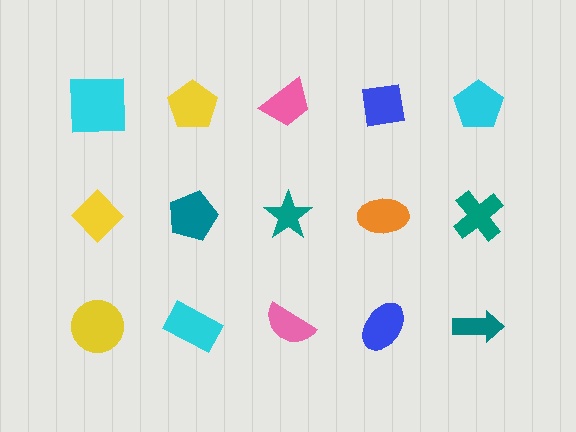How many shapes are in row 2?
5 shapes.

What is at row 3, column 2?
A cyan rectangle.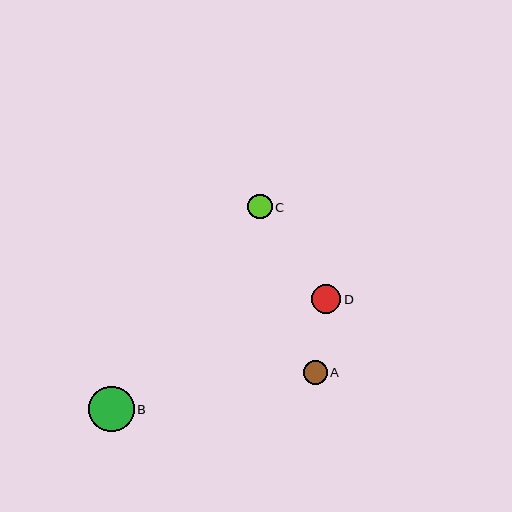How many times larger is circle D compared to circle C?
Circle D is approximately 1.2 times the size of circle C.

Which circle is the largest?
Circle B is the largest with a size of approximately 46 pixels.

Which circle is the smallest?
Circle A is the smallest with a size of approximately 24 pixels.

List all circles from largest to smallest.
From largest to smallest: B, D, C, A.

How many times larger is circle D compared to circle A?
Circle D is approximately 1.2 times the size of circle A.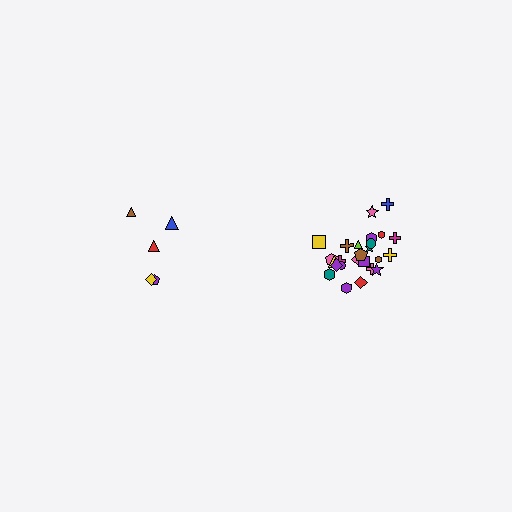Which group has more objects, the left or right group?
The right group.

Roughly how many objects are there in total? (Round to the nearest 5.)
Roughly 30 objects in total.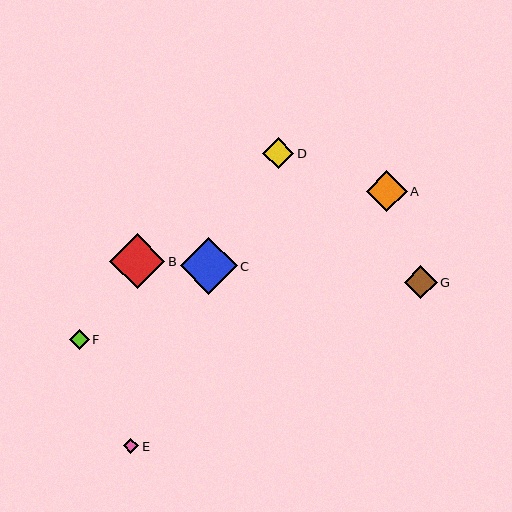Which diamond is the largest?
Diamond C is the largest with a size of approximately 57 pixels.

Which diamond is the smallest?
Diamond E is the smallest with a size of approximately 15 pixels.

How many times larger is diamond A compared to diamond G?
Diamond A is approximately 1.2 times the size of diamond G.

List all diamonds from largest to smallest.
From largest to smallest: C, B, A, G, D, F, E.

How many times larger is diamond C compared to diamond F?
Diamond C is approximately 2.9 times the size of diamond F.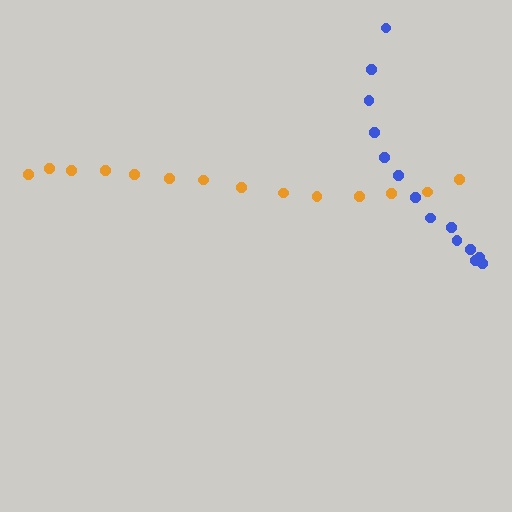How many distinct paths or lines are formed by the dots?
There are 2 distinct paths.